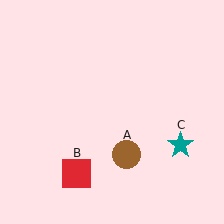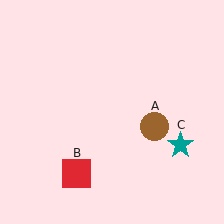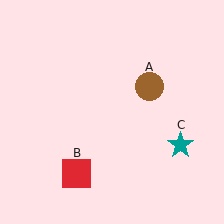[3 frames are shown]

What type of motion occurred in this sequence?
The brown circle (object A) rotated counterclockwise around the center of the scene.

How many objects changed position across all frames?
1 object changed position: brown circle (object A).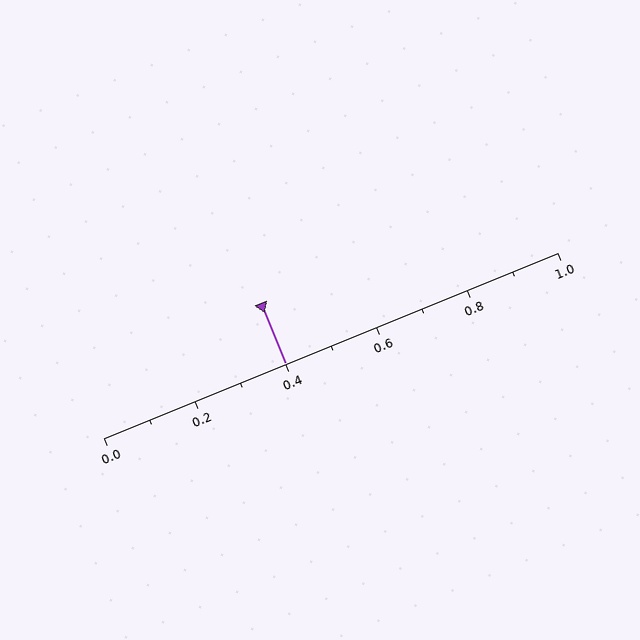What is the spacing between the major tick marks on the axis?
The major ticks are spaced 0.2 apart.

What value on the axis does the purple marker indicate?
The marker indicates approximately 0.4.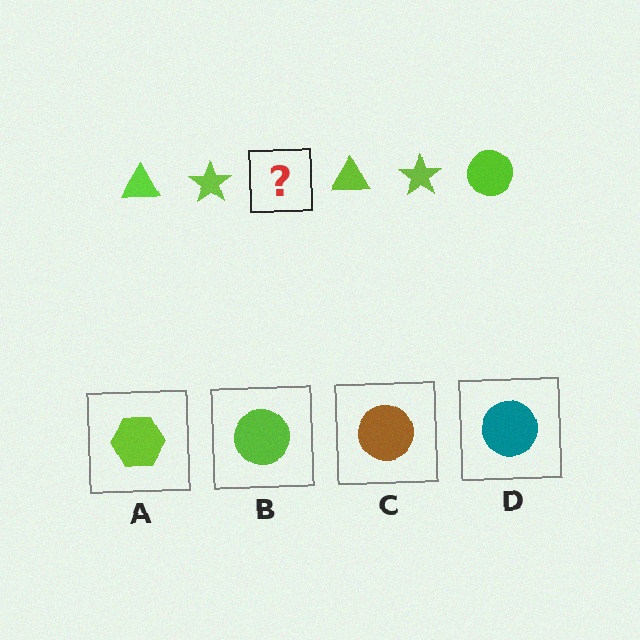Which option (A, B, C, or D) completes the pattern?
B.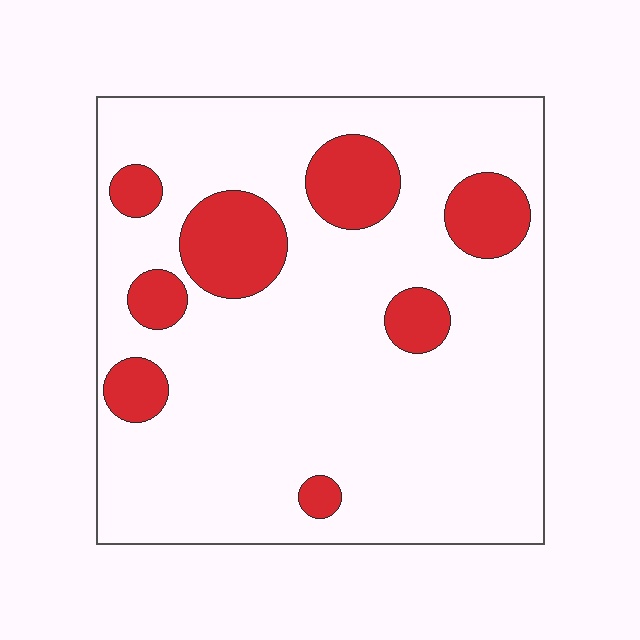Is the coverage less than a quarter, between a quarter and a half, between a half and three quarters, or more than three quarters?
Less than a quarter.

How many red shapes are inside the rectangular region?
8.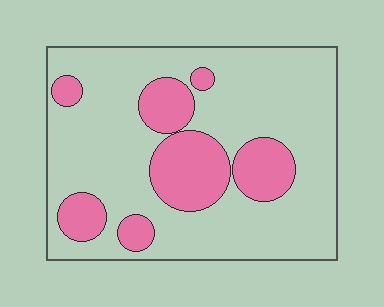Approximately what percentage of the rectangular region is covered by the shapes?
Approximately 25%.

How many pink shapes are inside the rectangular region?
7.